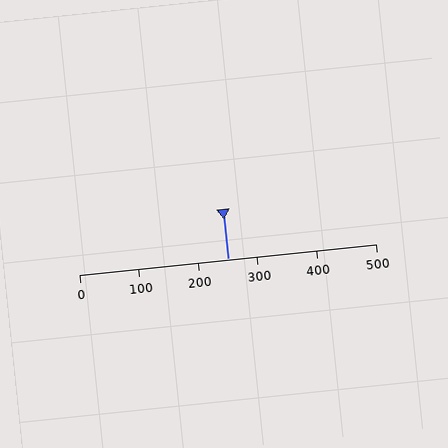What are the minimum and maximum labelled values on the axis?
The axis runs from 0 to 500.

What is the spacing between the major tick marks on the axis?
The major ticks are spaced 100 apart.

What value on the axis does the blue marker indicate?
The marker indicates approximately 250.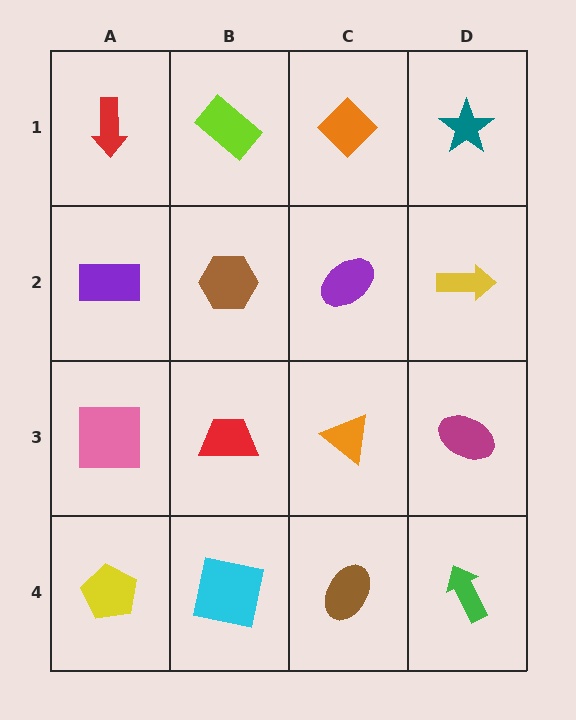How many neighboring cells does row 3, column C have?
4.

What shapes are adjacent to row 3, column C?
A purple ellipse (row 2, column C), a brown ellipse (row 4, column C), a red trapezoid (row 3, column B), a magenta ellipse (row 3, column D).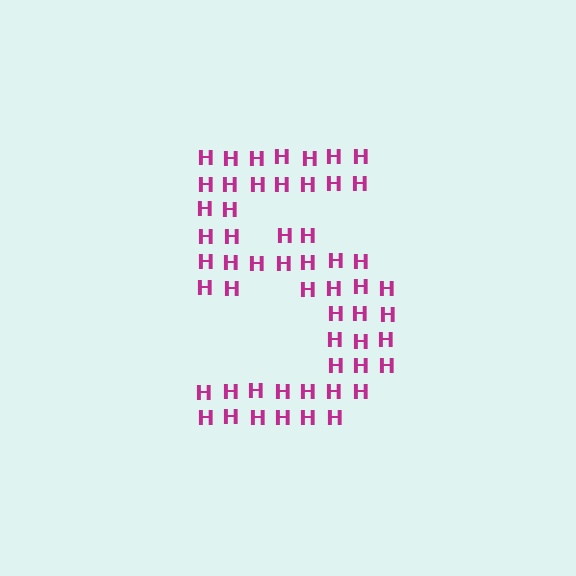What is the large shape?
The large shape is the digit 5.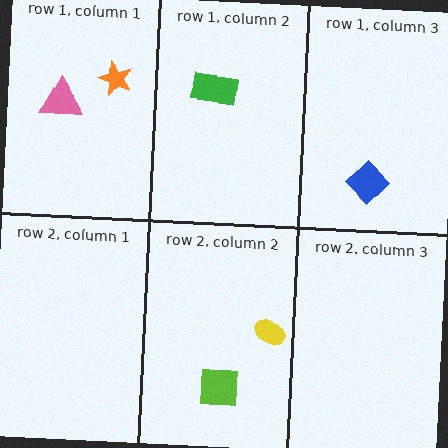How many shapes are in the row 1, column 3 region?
1.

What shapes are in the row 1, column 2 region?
The green rectangle.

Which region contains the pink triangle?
The row 1, column 1 region.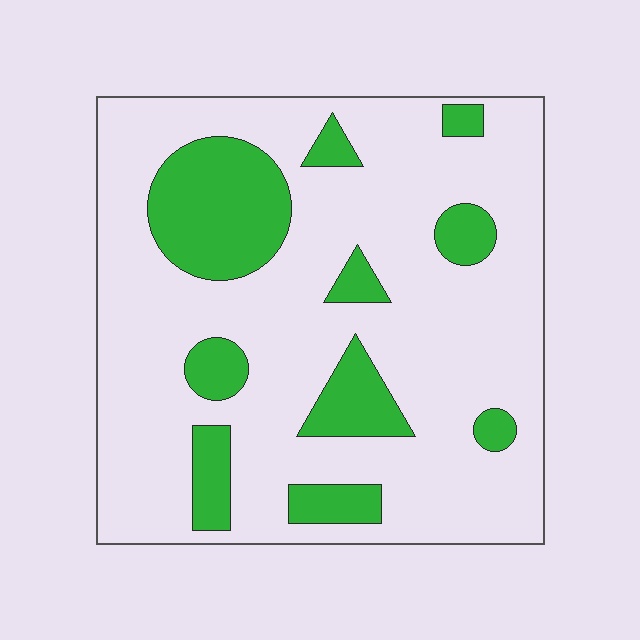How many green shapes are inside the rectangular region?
10.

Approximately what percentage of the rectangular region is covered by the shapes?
Approximately 20%.